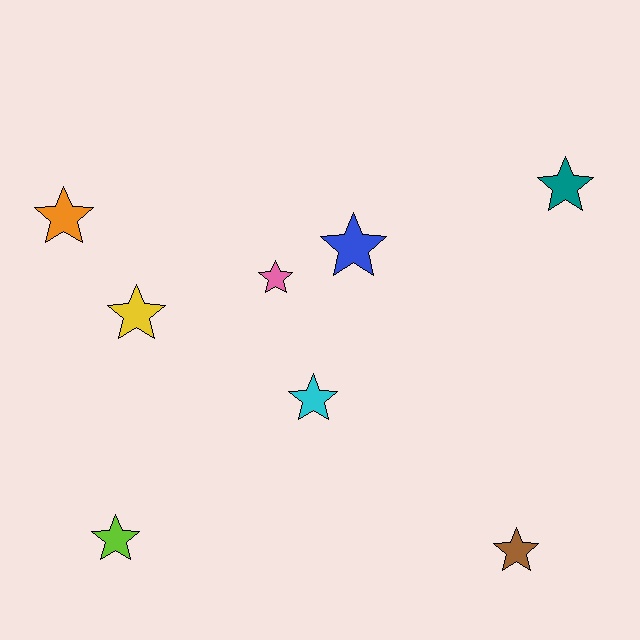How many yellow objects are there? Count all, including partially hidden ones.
There is 1 yellow object.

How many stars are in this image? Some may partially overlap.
There are 8 stars.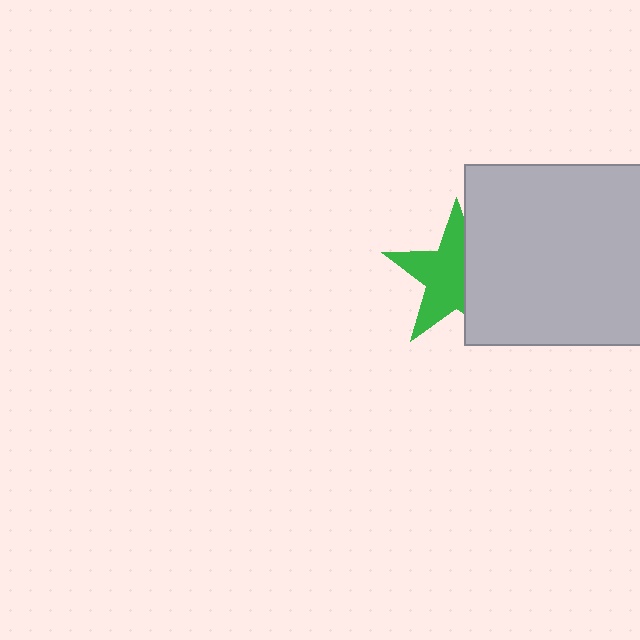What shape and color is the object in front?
The object in front is a light gray square.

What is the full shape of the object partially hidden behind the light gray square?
The partially hidden object is a green star.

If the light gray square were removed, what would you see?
You would see the complete green star.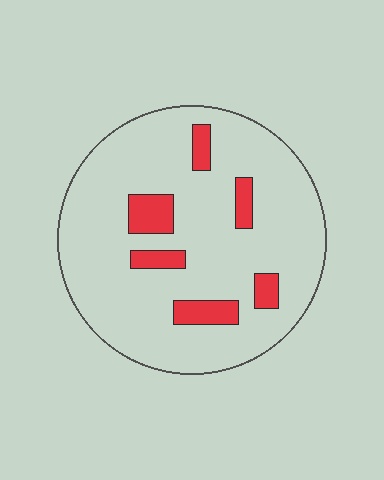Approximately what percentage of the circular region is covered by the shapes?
Approximately 15%.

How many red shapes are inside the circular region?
6.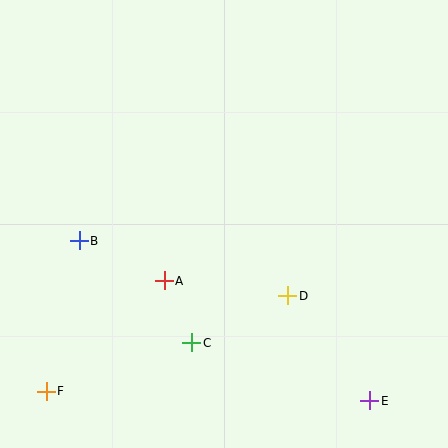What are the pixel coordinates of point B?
Point B is at (79, 241).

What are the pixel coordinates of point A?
Point A is at (164, 281).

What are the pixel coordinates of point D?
Point D is at (288, 296).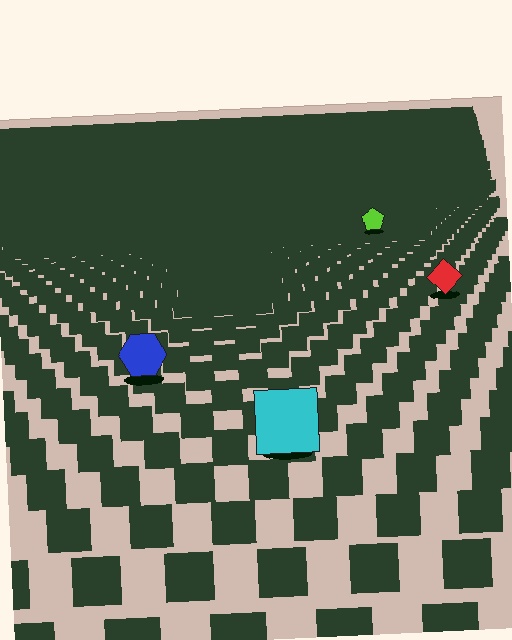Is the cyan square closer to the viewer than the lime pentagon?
Yes. The cyan square is closer — you can tell from the texture gradient: the ground texture is coarser near it.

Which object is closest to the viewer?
The cyan square is closest. The texture marks near it are larger and more spread out.